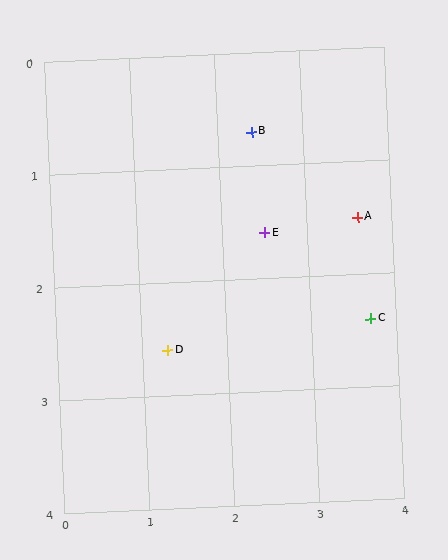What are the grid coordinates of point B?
Point B is at approximately (2.4, 0.7).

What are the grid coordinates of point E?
Point E is at approximately (2.5, 1.6).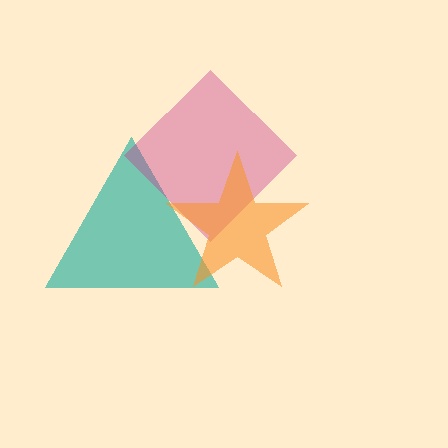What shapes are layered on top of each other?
The layered shapes are: a teal triangle, a magenta diamond, an orange star.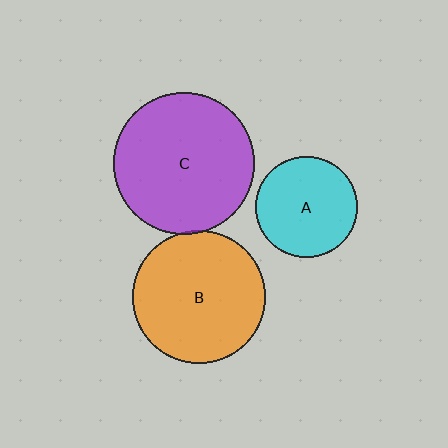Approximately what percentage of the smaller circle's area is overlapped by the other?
Approximately 5%.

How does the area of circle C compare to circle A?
Approximately 1.9 times.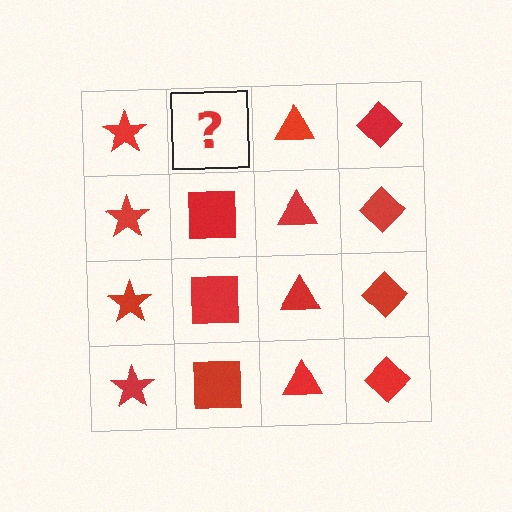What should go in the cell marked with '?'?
The missing cell should contain a red square.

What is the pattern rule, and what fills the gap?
The rule is that each column has a consistent shape. The gap should be filled with a red square.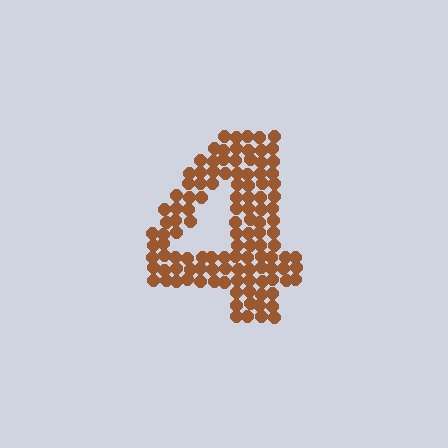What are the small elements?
The small elements are circles.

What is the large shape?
The large shape is the digit 4.